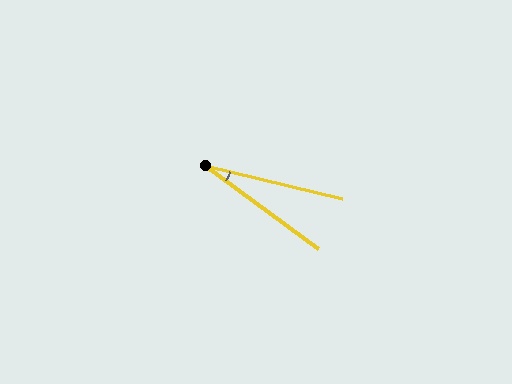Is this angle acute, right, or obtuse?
It is acute.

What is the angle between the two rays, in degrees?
Approximately 22 degrees.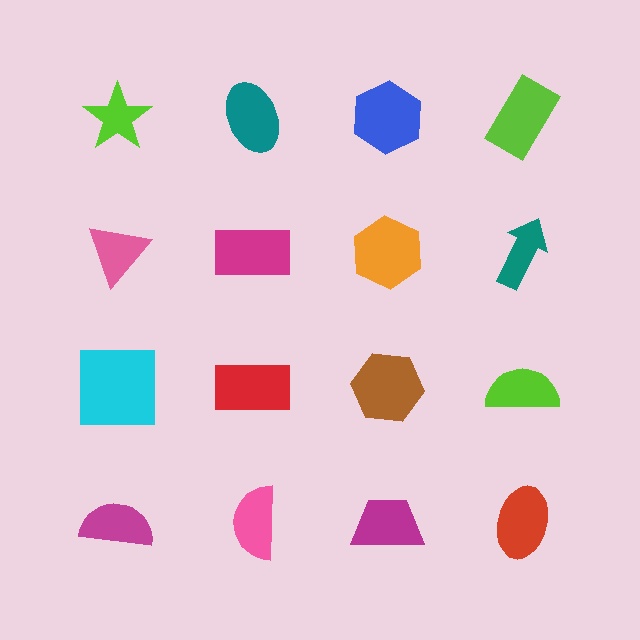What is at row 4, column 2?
A pink semicircle.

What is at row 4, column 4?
A red ellipse.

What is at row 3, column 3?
A brown hexagon.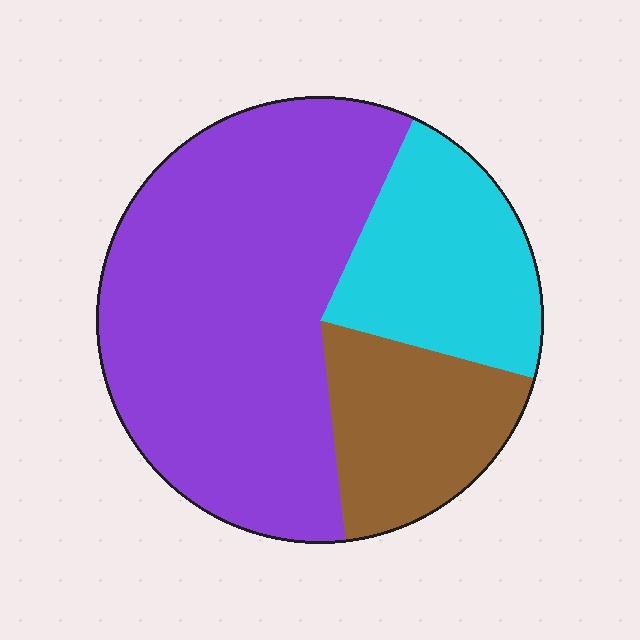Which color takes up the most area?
Purple, at roughly 60%.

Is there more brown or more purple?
Purple.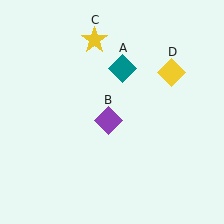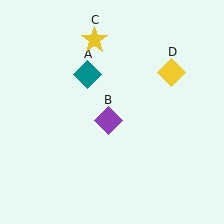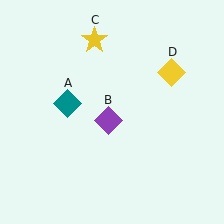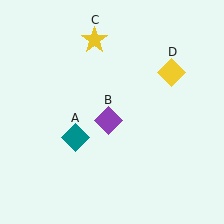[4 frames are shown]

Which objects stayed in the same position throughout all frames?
Purple diamond (object B) and yellow star (object C) and yellow diamond (object D) remained stationary.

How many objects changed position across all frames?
1 object changed position: teal diamond (object A).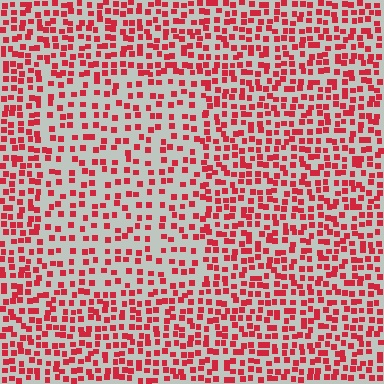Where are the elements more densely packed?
The elements are more densely packed outside the rectangle boundary.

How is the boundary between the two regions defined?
The boundary is defined by a change in element density (approximately 1.7x ratio). All elements are the same color, size, and shape.